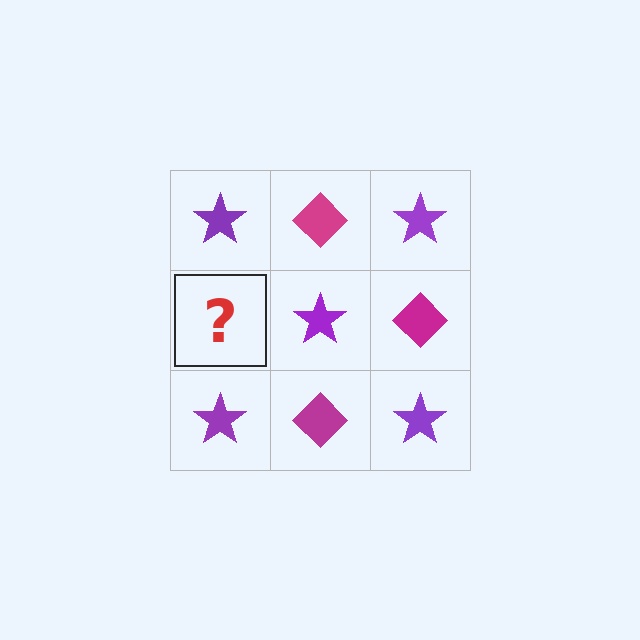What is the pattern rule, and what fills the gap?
The rule is that it alternates purple star and magenta diamond in a checkerboard pattern. The gap should be filled with a magenta diamond.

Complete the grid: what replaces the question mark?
The question mark should be replaced with a magenta diamond.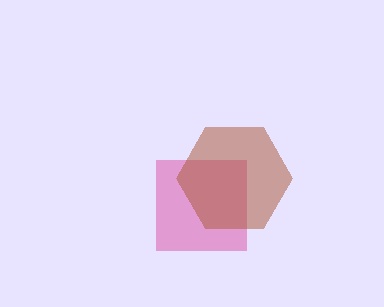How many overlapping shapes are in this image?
There are 2 overlapping shapes in the image.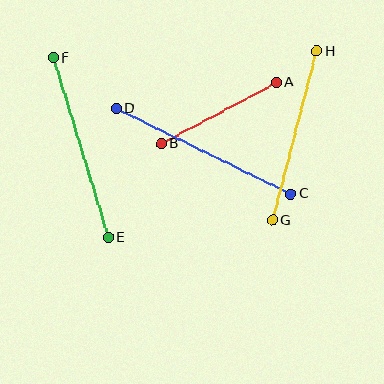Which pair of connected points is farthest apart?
Points C and D are farthest apart.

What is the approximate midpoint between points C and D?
The midpoint is at approximately (204, 151) pixels.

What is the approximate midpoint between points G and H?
The midpoint is at approximately (295, 135) pixels.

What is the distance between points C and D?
The distance is approximately 194 pixels.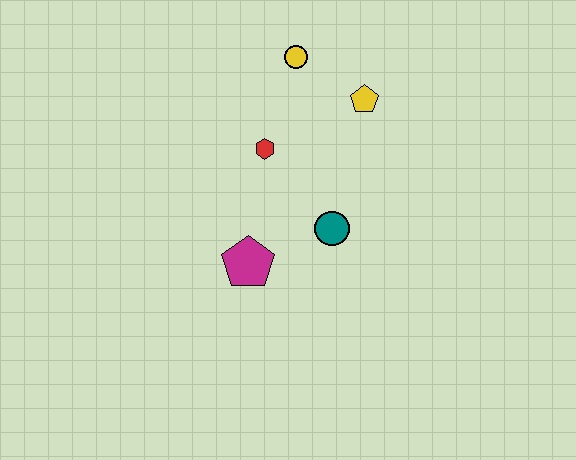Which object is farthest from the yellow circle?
The magenta pentagon is farthest from the yellow circle.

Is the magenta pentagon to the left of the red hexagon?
Yes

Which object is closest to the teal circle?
The magenta pentagon is closest to the teal circle.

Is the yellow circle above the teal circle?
Yes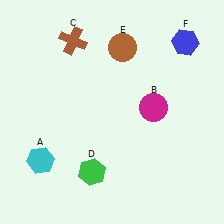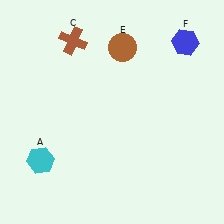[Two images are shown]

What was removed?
The magenta circle (B), the green hexagon (D) were removed in Image 2.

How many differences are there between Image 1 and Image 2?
There are 2 differences between the two images.